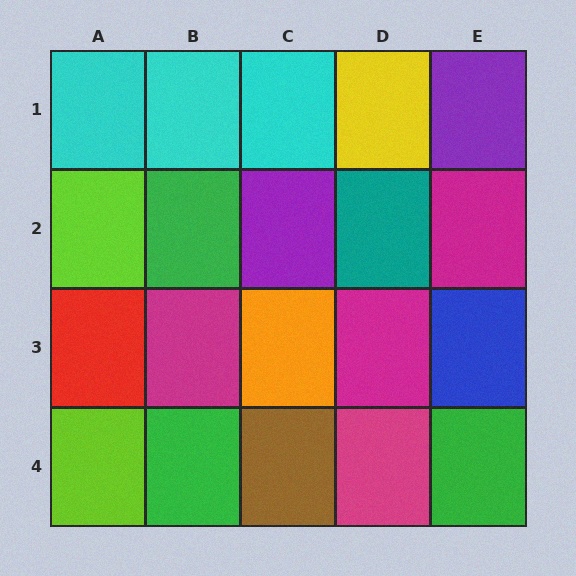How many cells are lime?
2 cells are lime.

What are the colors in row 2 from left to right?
Lime, green, purple, teal, magenta.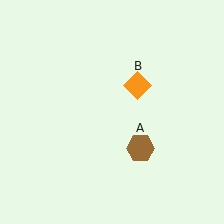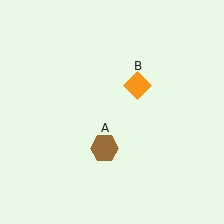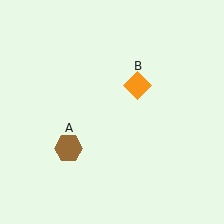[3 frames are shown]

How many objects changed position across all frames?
1 object changed position: brown hexagon (object A).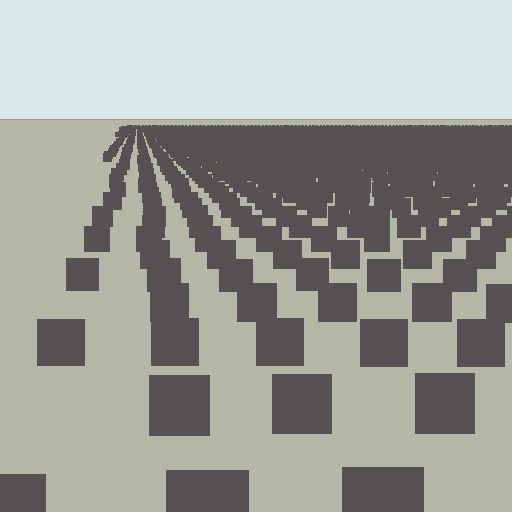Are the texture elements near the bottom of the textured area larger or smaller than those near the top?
Larger. Near the bottom, elements are closer to the viewer and appear at a bigger on-screen size.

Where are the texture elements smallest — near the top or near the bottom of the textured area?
Near the top.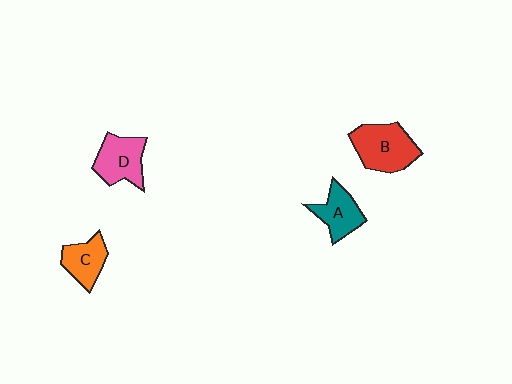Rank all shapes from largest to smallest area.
From largest to smallest: B (red), D (pink), A (teal), C (orange).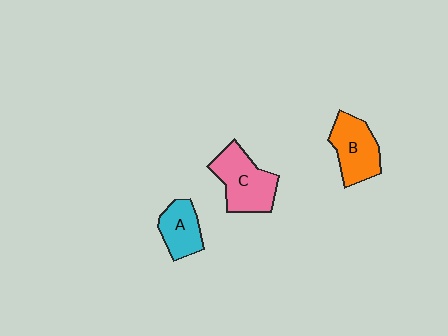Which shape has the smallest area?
Shape A (cyan).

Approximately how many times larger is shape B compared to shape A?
Approximately 1.3 times.